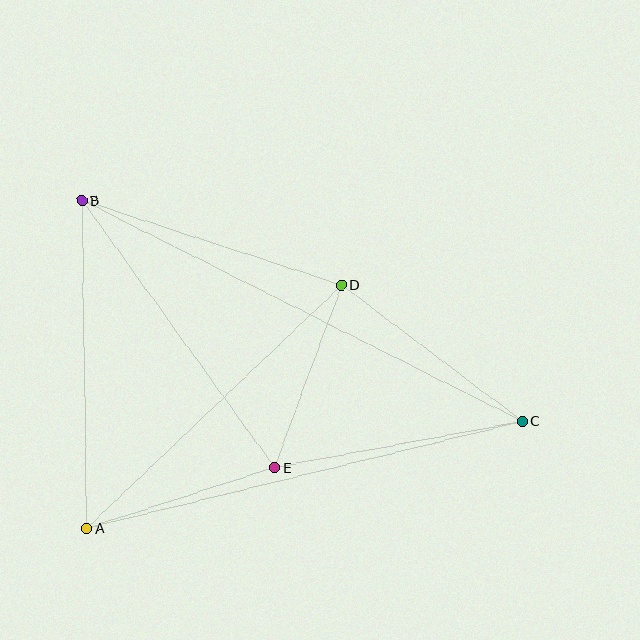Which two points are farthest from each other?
Points B and C are farthest from each other.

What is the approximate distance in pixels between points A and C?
The distance between A and C is approximately 448 pixels.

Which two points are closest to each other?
Points D and E are closest to each other.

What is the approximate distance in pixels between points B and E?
The distance between B and E is approximately 329 pixels.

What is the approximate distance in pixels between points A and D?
The distance between A and D is approximately 352 pixels.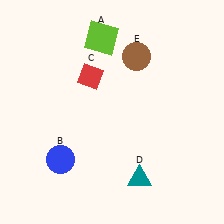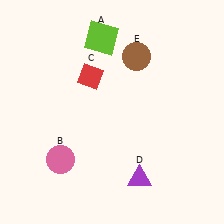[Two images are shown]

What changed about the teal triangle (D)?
In Image 1, D is teal. In Image 2, it changed to purple.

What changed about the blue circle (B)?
In Image 1, B is blue. In Image 2, it changed to pink.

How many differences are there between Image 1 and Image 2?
There are 2 differences between the two images.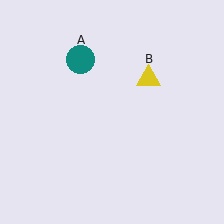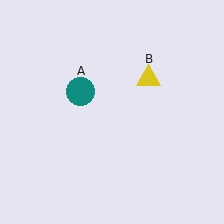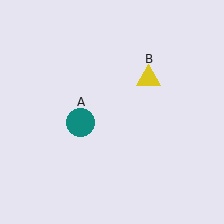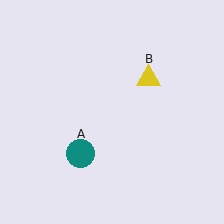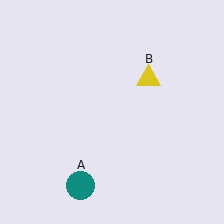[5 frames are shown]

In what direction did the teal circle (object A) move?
The teal circle (object A) moved down.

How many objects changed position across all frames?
1 object changed position: teal circle (object A).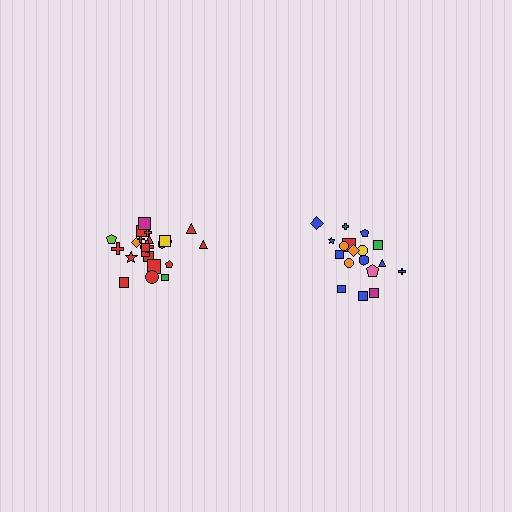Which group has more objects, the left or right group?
The left group.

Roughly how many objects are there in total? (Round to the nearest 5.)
Roughly 45 objects in total.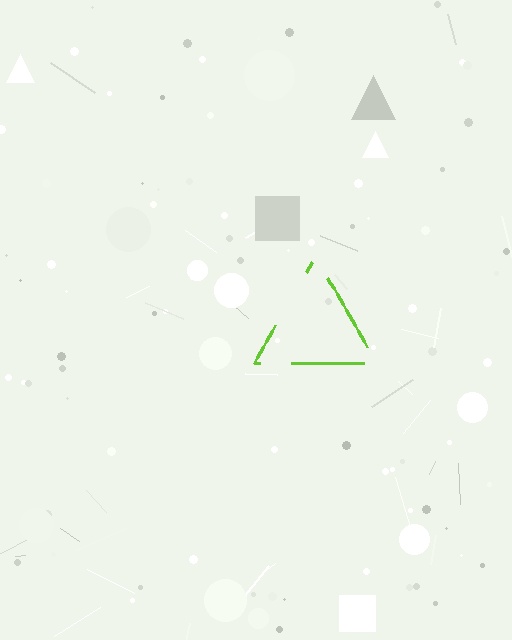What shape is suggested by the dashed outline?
The dashed outline suggests a triangle.